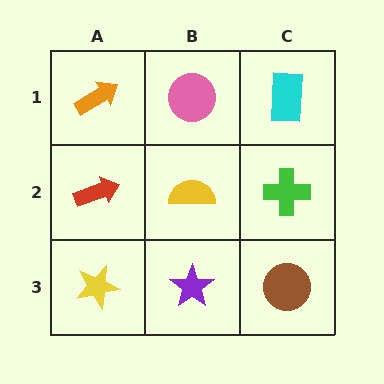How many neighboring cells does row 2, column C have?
3.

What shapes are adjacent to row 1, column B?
A yellow semicircle (row 2, column B), an orange arrow (row 1, column A), a cyan rectangle (row 1, column C).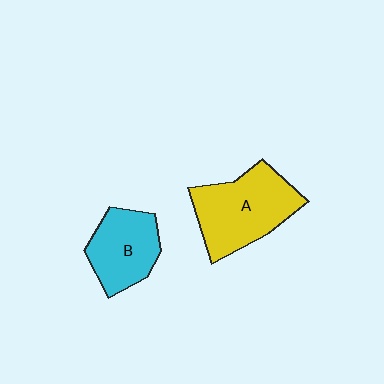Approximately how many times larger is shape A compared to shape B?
Approximately 1.4 times.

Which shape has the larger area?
Shape A (yellow).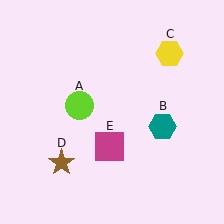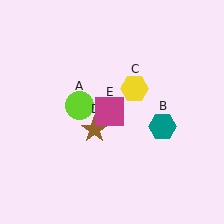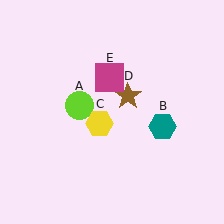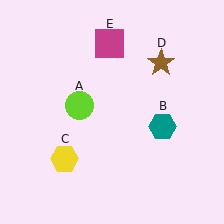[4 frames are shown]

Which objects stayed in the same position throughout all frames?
Lime circle (object A) and teal hexagon (object B) remained stationary.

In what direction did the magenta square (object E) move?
The magenta square (object E) moved up.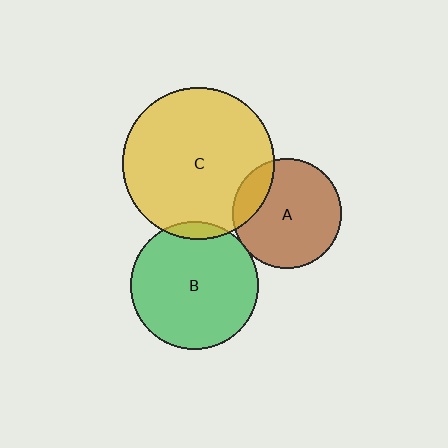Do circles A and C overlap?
Yes.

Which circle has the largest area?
Circle C (yellow).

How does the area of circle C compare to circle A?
Approximately 1.9 times.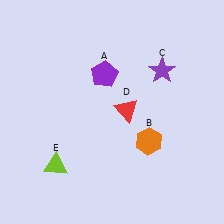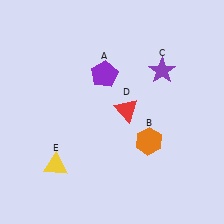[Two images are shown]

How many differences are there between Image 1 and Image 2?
There is 1 difference between the two images.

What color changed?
The triangle (E) changed from lime in Image 1 to yellow in Image 2.